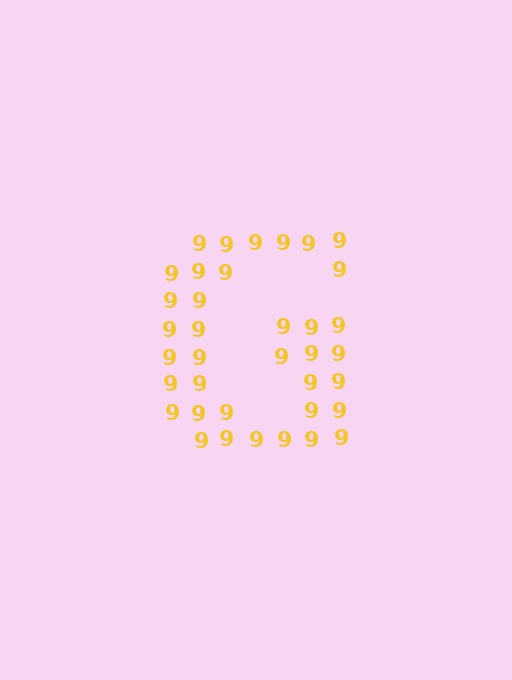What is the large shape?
The large shape is the letter G.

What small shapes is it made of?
It is made of small digit 9's.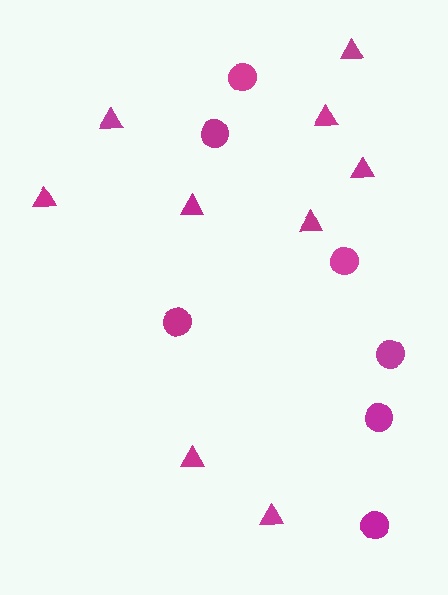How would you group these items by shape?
There are 2 groups: one group of circles (7) and one group of triangles (9).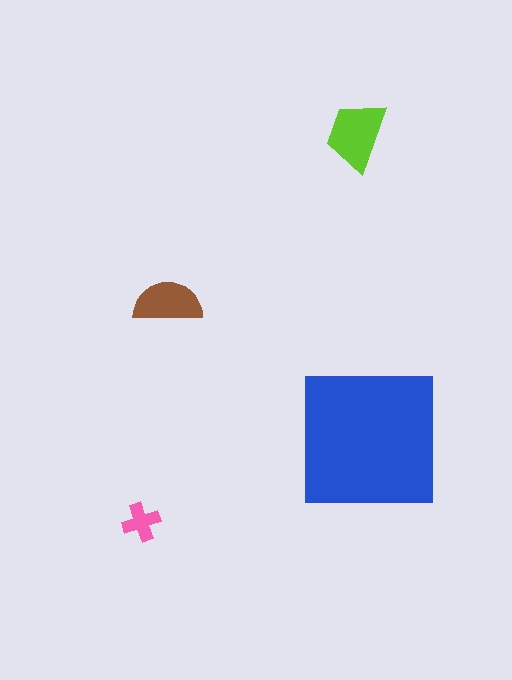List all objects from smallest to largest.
The pink cross, the brown semicircle, the lime trapezoid, the blue square.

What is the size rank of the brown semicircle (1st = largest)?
3rd.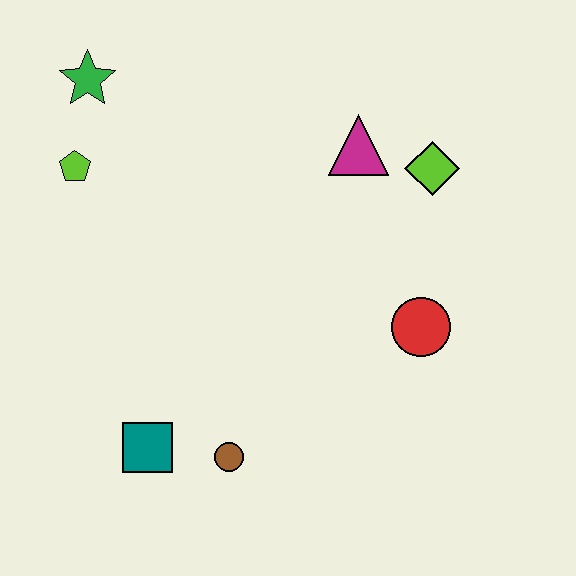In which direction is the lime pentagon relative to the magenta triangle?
The lime pentagon is to the left of the magenta triangle.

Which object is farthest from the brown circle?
The green star is farthest from the brown circle.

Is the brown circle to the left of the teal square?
No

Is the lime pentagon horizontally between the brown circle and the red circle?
No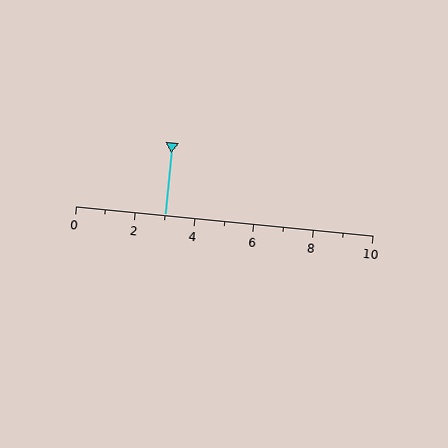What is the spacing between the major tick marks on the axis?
The major ticks are spaced 2 apart.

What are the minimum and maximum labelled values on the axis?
The axis runs from 0 to 10.